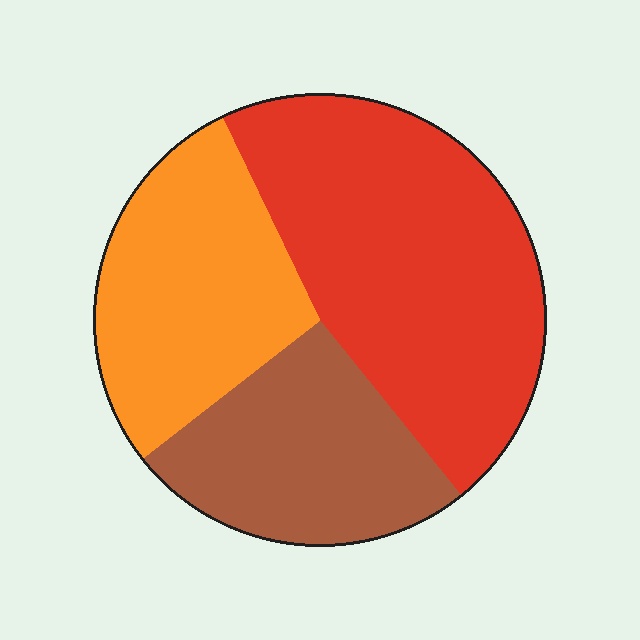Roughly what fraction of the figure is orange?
Orange takes up between a quarter and a half of the figure.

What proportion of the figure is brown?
Brown covers roughly 25% of the figure.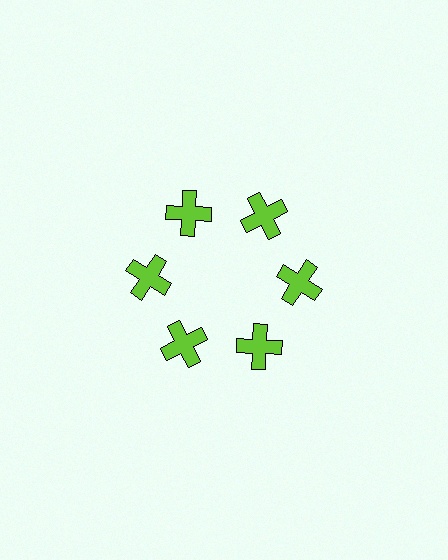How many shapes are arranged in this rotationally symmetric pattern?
There are 6 shapes, arranged in 6 groups of 1.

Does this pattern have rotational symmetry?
Yes, this pattern has 6-fold rotational symmetry. It looks the same after rotating 60 degrees around the center.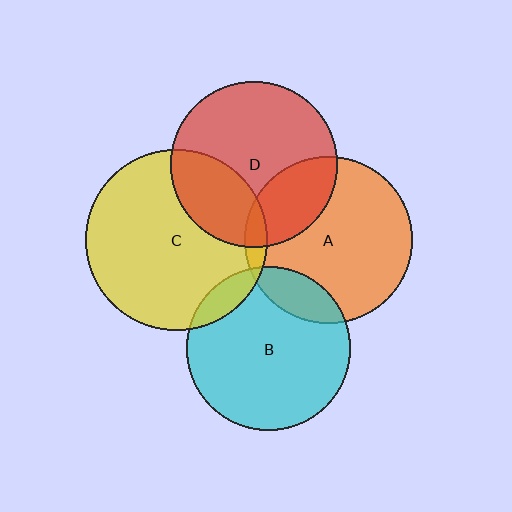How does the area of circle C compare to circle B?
Approximately 1.2 times.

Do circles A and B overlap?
Yes.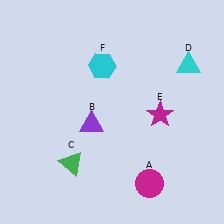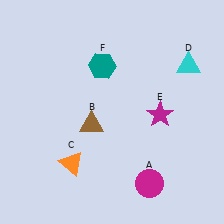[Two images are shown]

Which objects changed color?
B changed from purple to brown. C changed from green to orange. F changed from cyan to teal.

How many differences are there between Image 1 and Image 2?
There are 3 differences between the two images.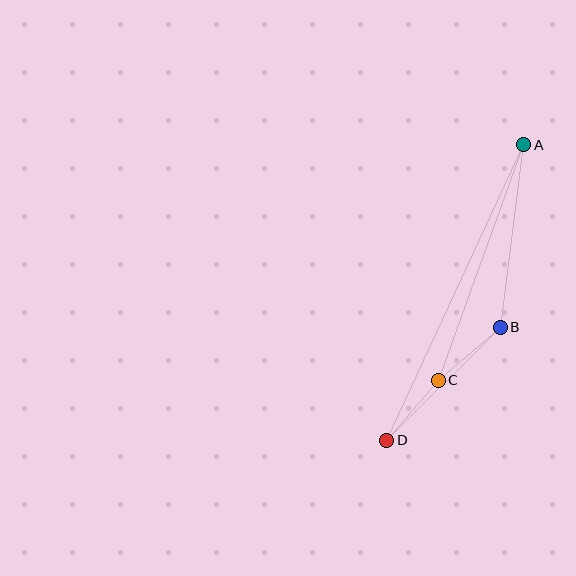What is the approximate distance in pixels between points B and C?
The distance between B and C is approximately 82 pixels.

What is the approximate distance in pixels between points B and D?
The distance between B and D is approximately 160 pixels.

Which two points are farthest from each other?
Points A and D are farthest from each other.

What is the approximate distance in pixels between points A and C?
The distance between A and C is approximately 251 pixels.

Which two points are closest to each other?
Points C and D are closest to each other.